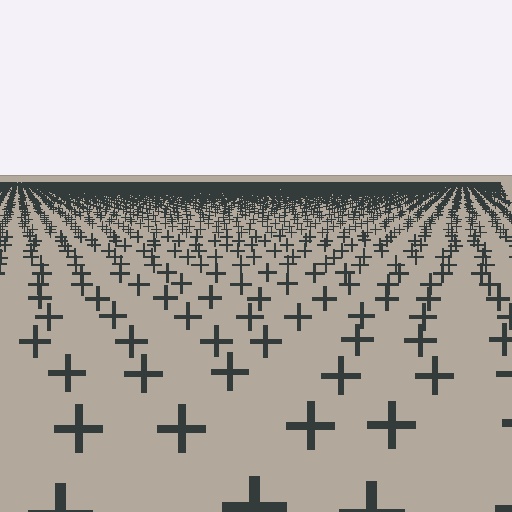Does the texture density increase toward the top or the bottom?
Density increases toward the top.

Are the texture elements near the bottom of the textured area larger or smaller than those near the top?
Larger. Near the bottom, elements are closer to the viewer and appear at a bigger on-screen size.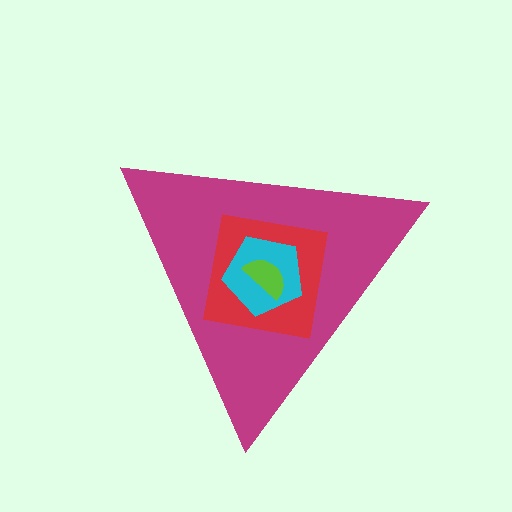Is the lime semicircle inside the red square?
Yes.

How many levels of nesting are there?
4.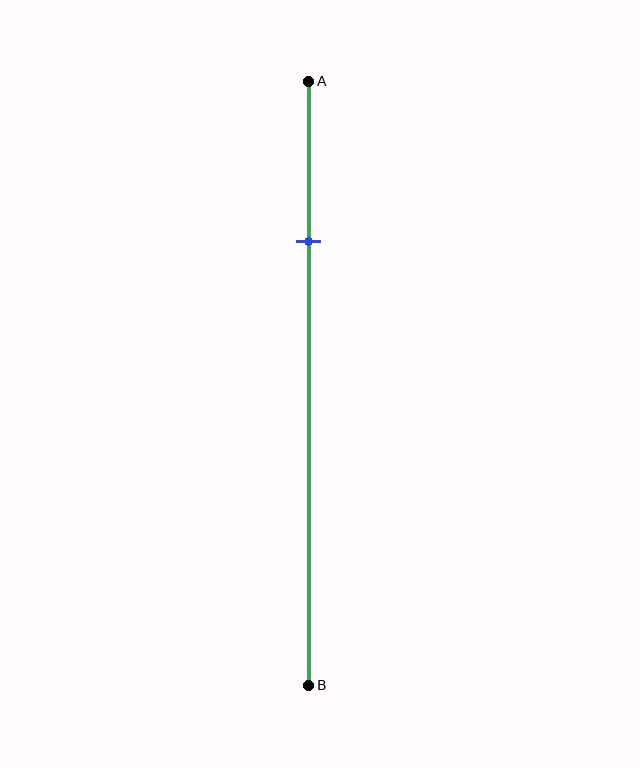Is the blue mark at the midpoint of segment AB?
No, the mark is at about 25% from A, not at the 50% midpoint.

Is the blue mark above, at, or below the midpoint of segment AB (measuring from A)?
The blue mark is above the midpoint of segment AB.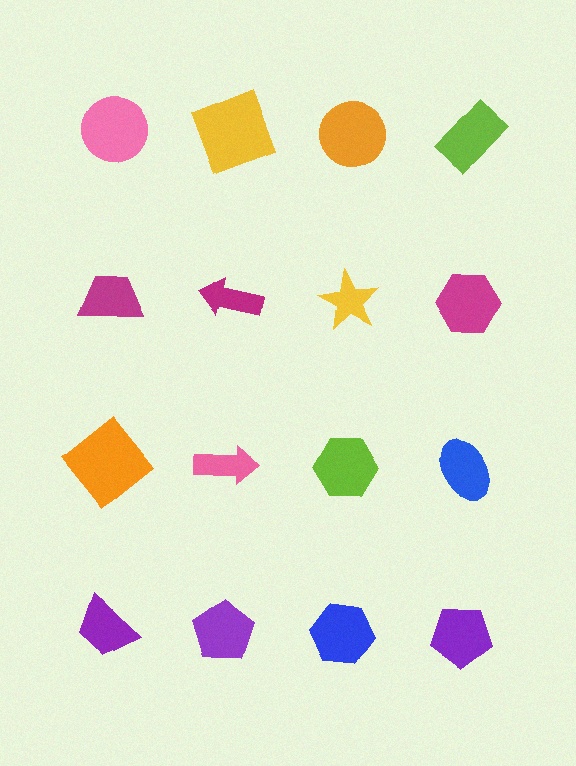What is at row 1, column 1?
A pink circle.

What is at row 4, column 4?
A purple pentagon.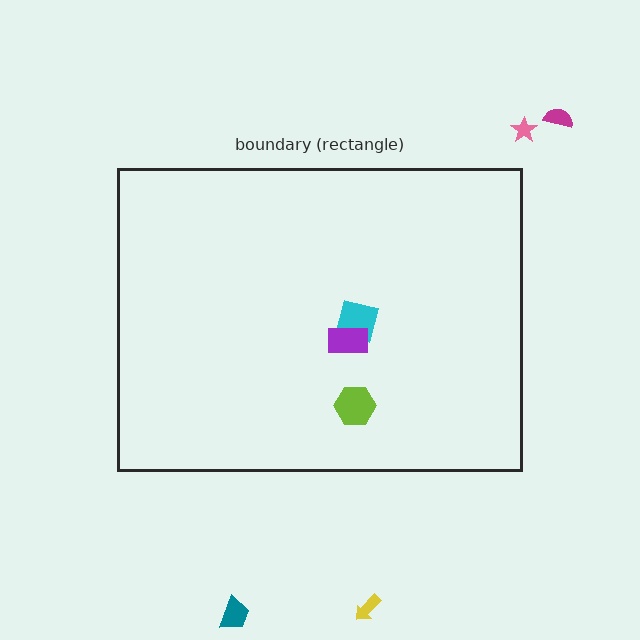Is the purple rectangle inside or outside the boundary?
Inside.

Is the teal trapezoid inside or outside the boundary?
Outside.